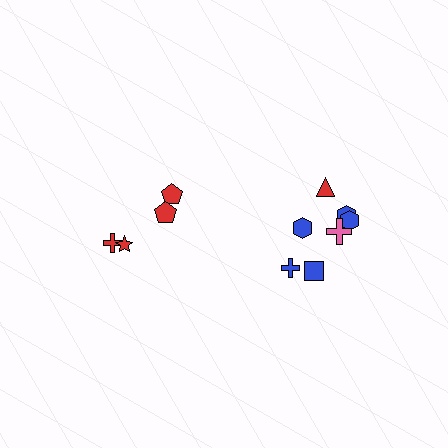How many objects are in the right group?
There are 7 objects.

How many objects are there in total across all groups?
There are 11 objects.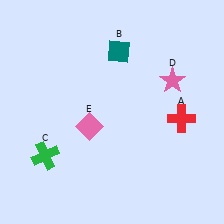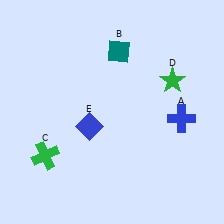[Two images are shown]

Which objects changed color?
A changed from red to blue. D changed from pink to green. E changed from pink to blue.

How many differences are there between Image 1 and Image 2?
There are 3 differences between the two images.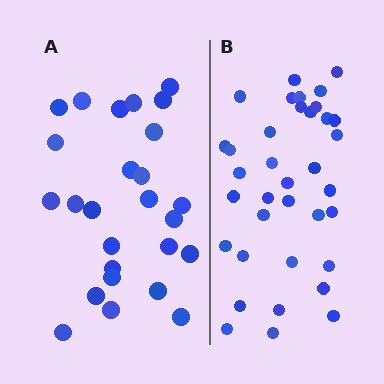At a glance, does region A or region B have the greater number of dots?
Region B (the right region) has more dots.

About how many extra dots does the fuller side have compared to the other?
Region B has roughly 10 or so more dots than region A.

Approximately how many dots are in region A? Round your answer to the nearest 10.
About 30 dots. (The exact count is 26, which rounds to 30.)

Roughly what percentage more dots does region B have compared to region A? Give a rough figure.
About 40% more.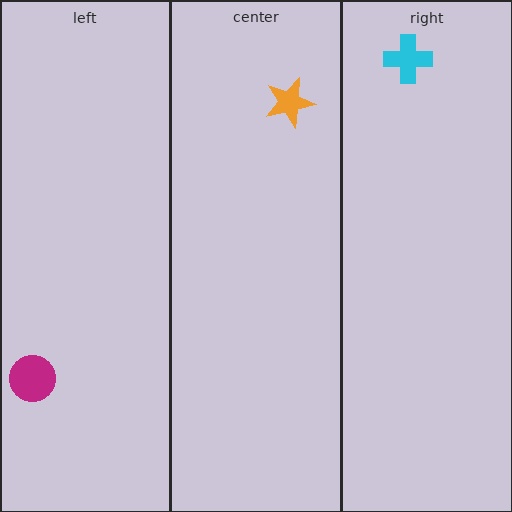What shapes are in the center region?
The orange star.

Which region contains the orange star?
The center region.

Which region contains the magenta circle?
The left region.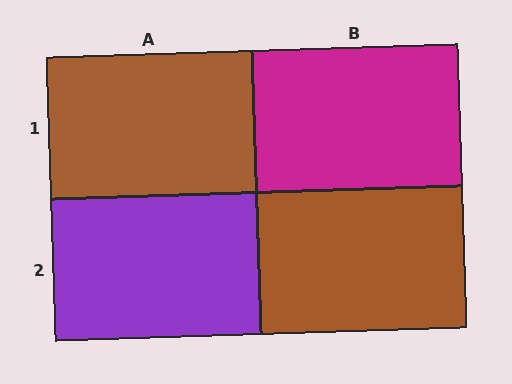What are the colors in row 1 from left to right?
Brown, magenta.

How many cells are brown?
2 cells are brown.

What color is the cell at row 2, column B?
Brown.